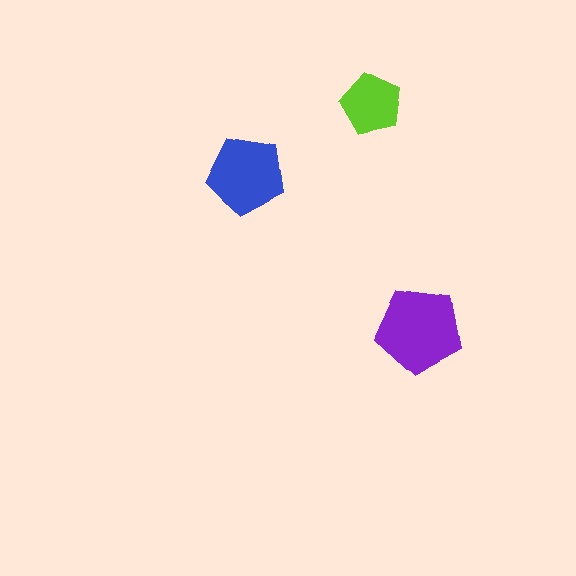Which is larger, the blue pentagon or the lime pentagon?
The blue one.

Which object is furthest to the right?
The purple pentagon is rightmost.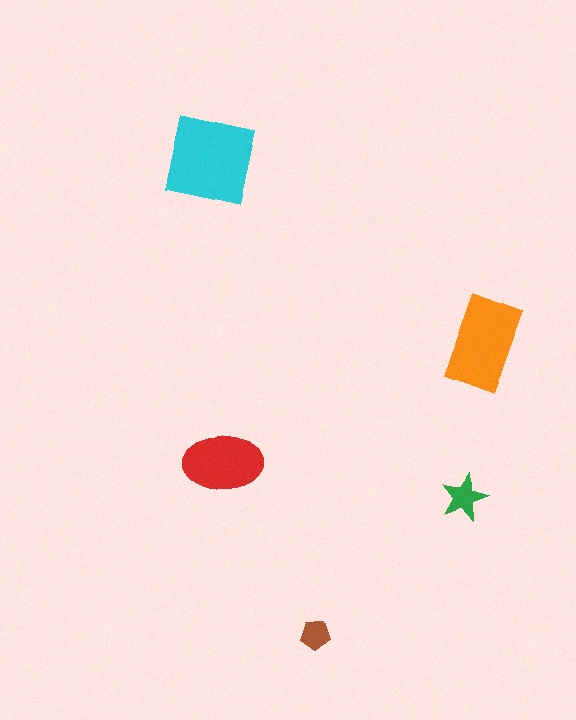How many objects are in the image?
There are 5 objects in the image.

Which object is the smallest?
The brown pentagon.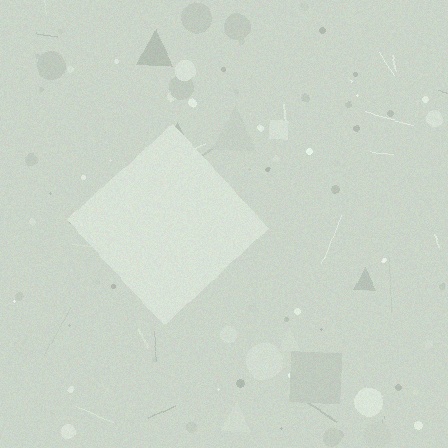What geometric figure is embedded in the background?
A diamond is embedded in the background.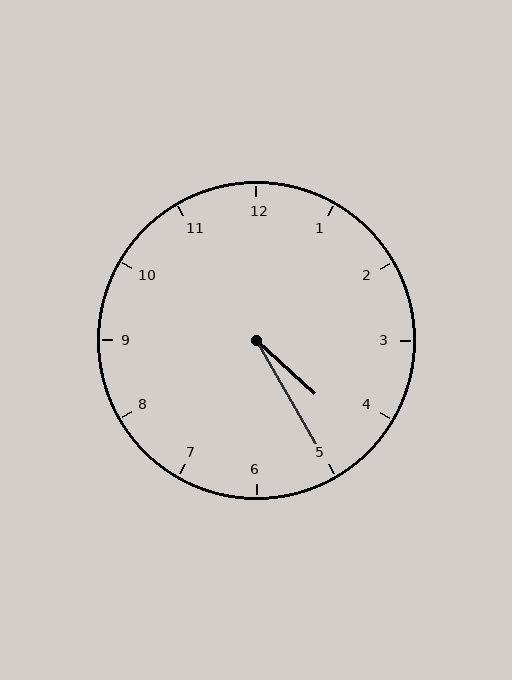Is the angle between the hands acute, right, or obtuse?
It is acute.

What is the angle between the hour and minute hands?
Approximately 18 degrees.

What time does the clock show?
4:25.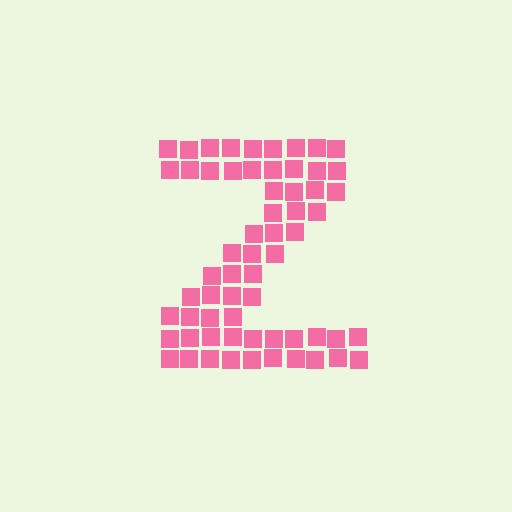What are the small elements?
The small elements are squares.